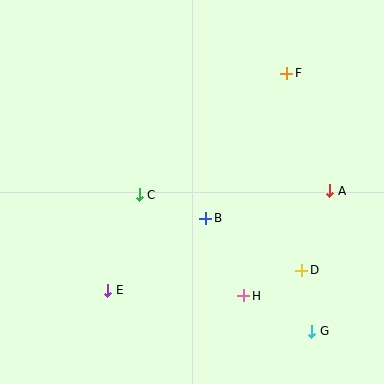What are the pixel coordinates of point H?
Point H is at (244, 296).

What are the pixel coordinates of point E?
Point E is at (108, 290).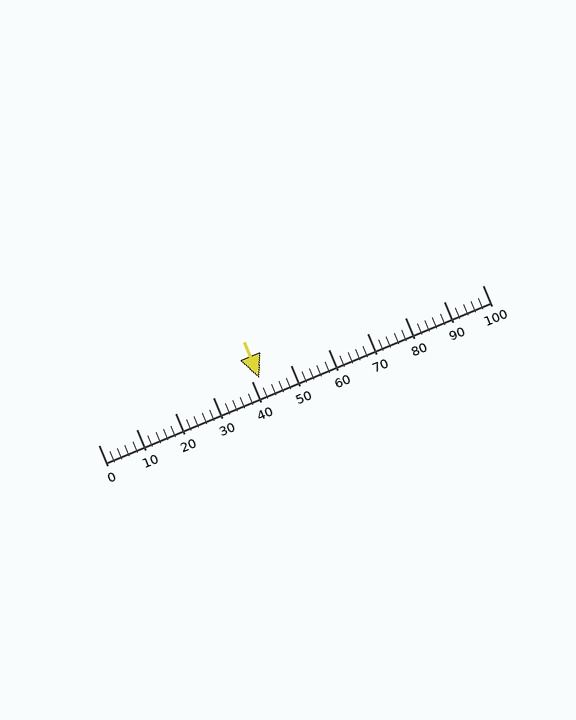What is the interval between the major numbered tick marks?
The major tick marks are spaced 10 units apart.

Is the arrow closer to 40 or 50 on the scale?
The arrow is closer to 40.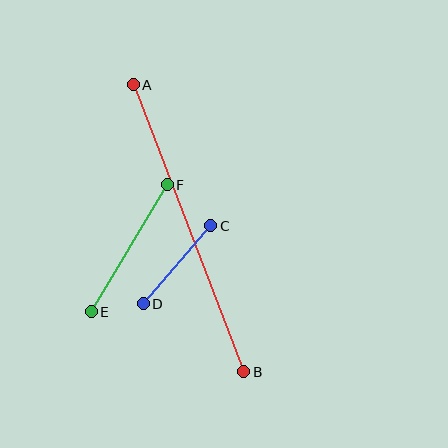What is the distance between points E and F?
The distance is approximately 148 pixels.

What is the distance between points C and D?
The distance is approximately 103 pixels.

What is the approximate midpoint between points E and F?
The midpoint is at approximately (129, 248) pixels.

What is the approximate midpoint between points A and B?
The midpoint is at approximately (188, 228) pixels.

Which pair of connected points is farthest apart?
Points A and B are farthest apart.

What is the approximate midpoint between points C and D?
The midpoint is at approximately (177, 265) pixels.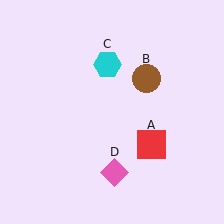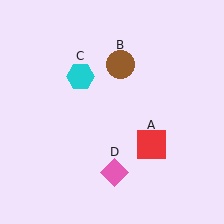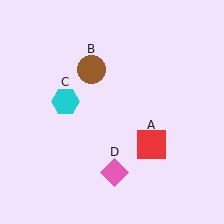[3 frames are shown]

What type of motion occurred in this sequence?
The brown circle (object B), cyan hexagon (object C) rotated counterclockwise around the center of the scene.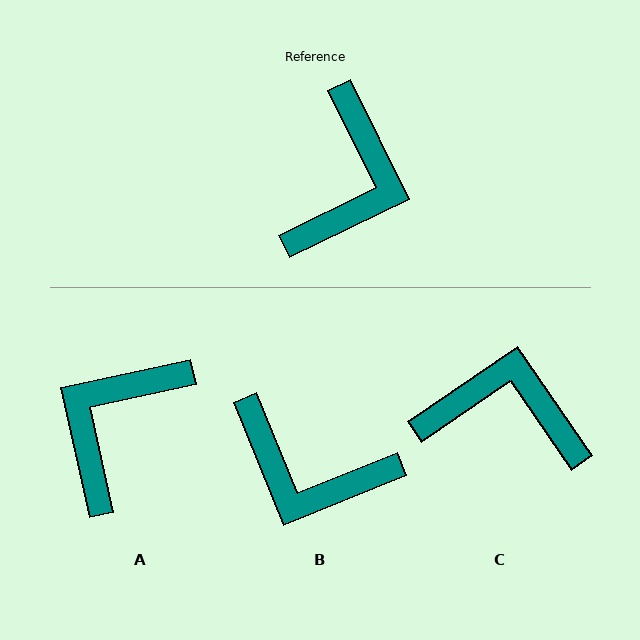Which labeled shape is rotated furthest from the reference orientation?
A, about 166 degrees away.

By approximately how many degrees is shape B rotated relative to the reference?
Approximately 94 degrees clockwise.